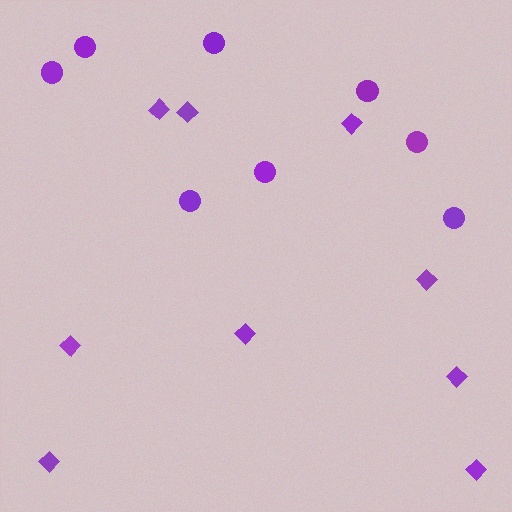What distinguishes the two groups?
There are 2 groups: one group of diamonds (9) and one group of circles (8).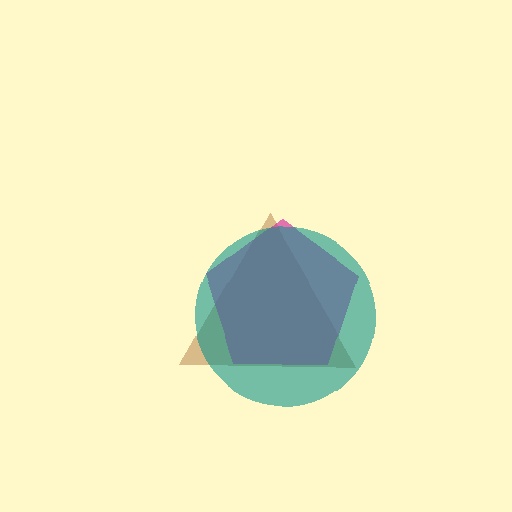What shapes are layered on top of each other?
The layered shapes are: a brown triangle, a magenta pentagon, a teal circle.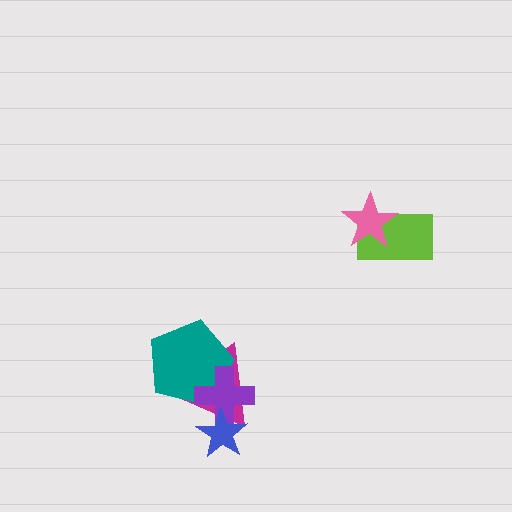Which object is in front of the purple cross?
The blue star is in front of the purple cross.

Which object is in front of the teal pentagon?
The purple cross is in front of the teal pentagon.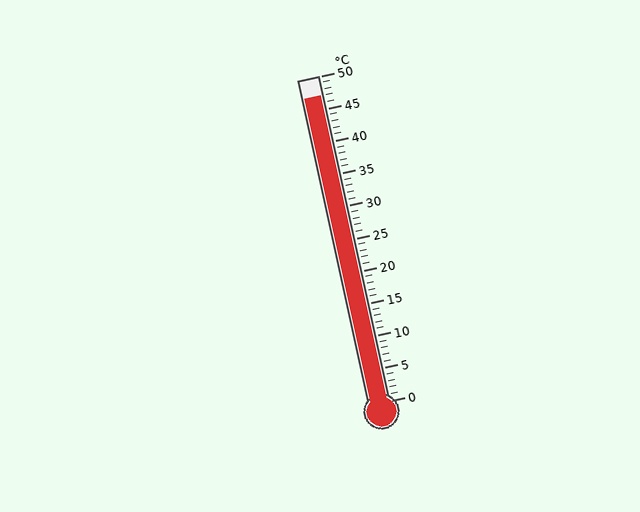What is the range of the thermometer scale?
The thermometer scale ranges from 0°C to 50°C.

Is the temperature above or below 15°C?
The temperature is above 15°C.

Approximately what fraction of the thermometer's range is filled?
The thermometer is filled to approximately 95% of its range.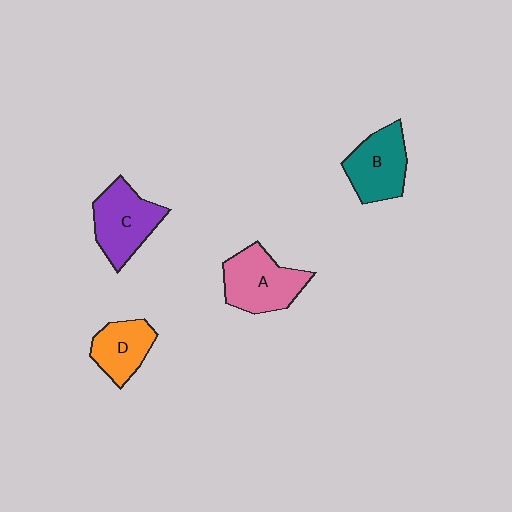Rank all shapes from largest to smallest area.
From largest to smallest: A (pink), C (purple), B (teal), D (orange).